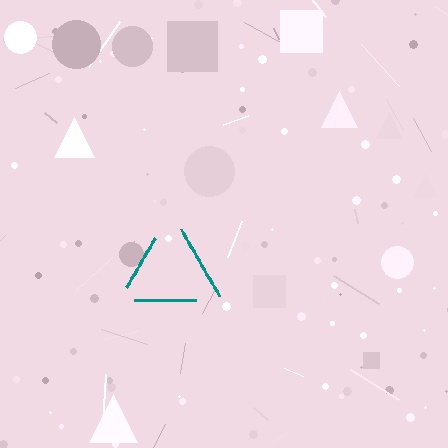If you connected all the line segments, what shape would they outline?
They would outline a triangle.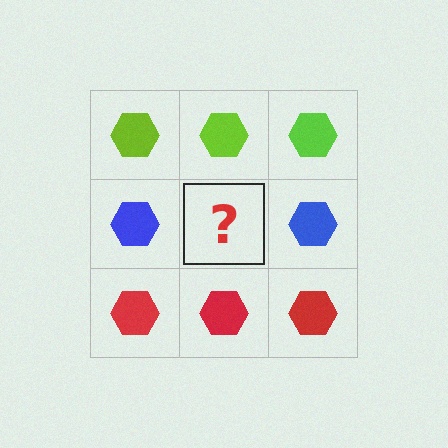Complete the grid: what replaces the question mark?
The question mark should be replaced with a blue hexagon.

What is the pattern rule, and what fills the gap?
The rule is that each row has a consistent color. The gap should be filled with a blue hexagon.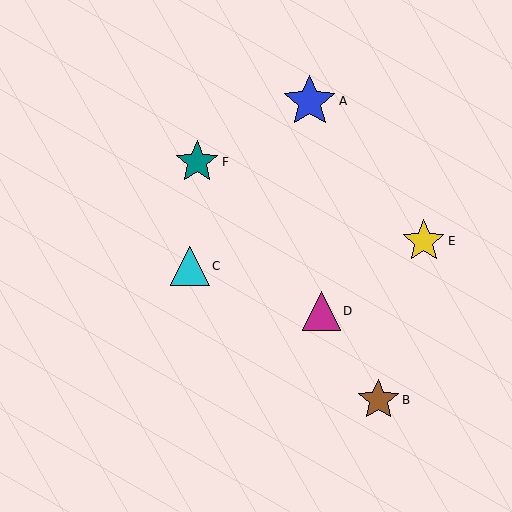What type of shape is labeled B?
Shape B is a brown star.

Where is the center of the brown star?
The center of the brown star is at (378, 400).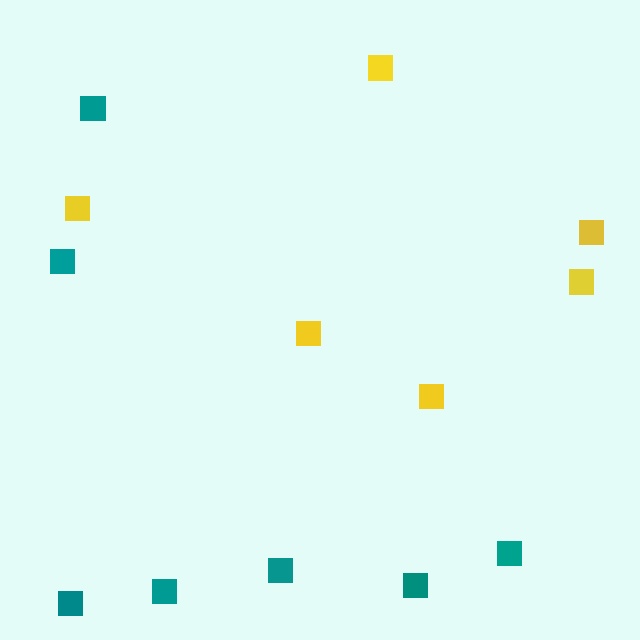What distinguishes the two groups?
There are 2 groups: one group of yellow squares (6) and one group of teal squares (7).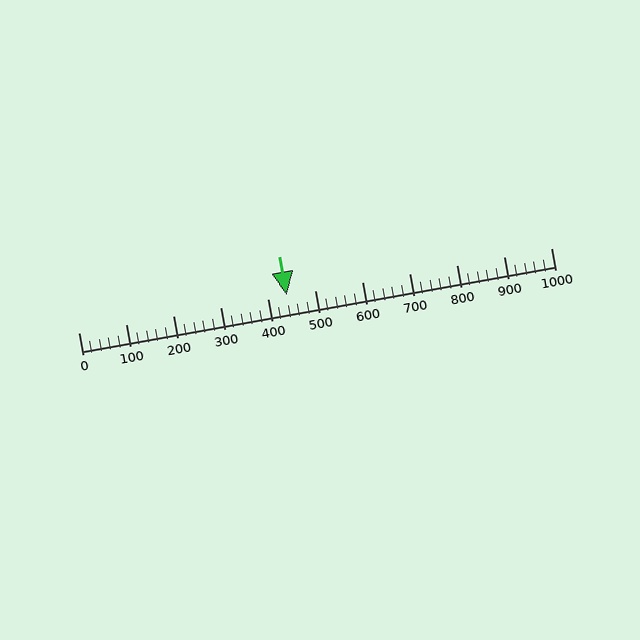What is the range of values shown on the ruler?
The ruler shows values from 0 to 1000.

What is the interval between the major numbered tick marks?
The major tick marks are spaced 100 units apart.